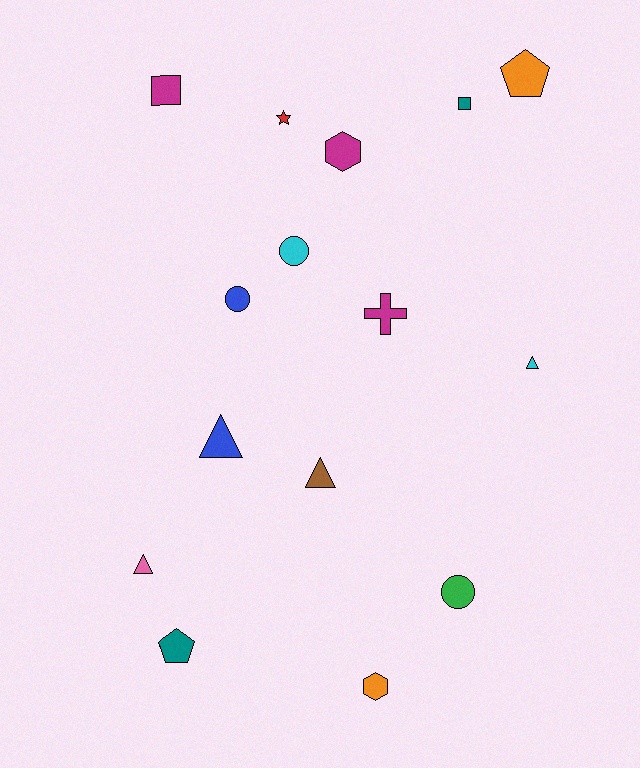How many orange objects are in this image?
There are 2 orange objects.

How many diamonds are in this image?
There are no diamonds.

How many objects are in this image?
There are 15 objects.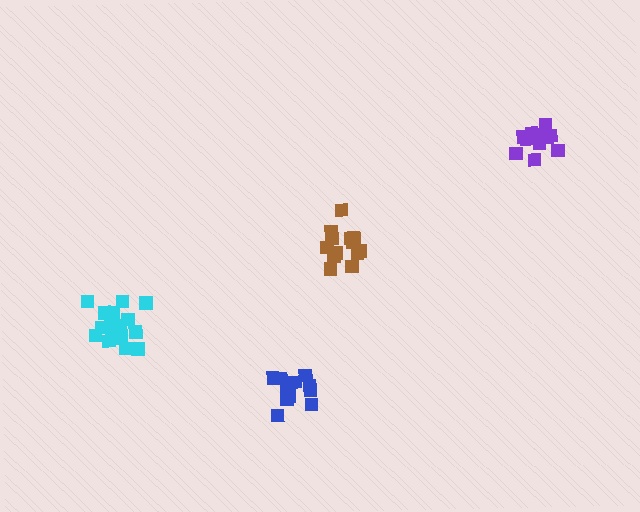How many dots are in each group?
Group 1: 17 dots, Group 2: 14 dots, Group 3: 11 dots, Group 4: 13 dots (55 total).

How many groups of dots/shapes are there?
There are 4 groups.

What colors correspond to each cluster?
The clusters are colored: cyan, purple, blue, brown.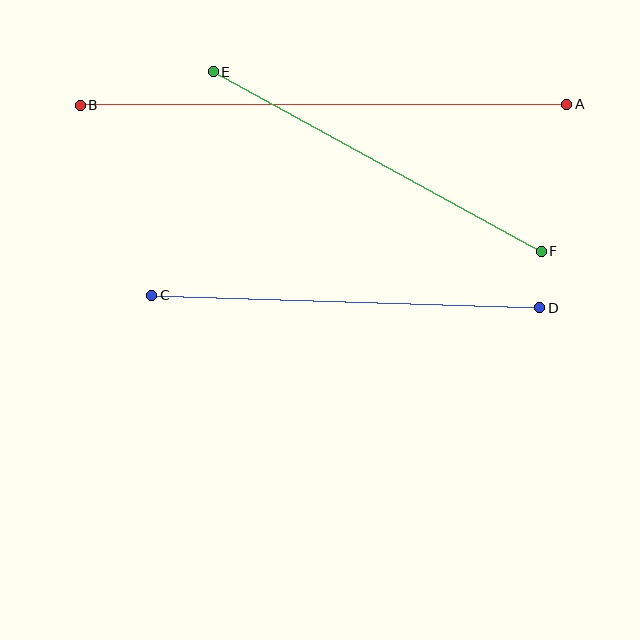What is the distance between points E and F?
The distance is approximately 374 pixels.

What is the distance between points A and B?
The distance is approximately 486 pixels.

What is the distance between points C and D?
The distance is approximately 388 pixels.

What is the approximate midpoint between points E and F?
The midpoint is at approximately (377, 161) pixels.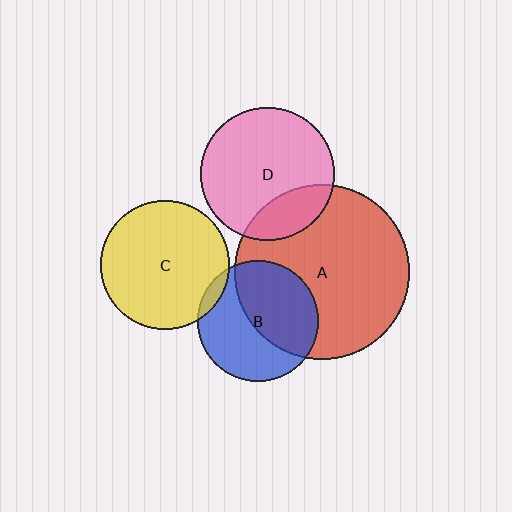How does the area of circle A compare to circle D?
Approximately 1.7 times.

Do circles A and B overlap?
Yes.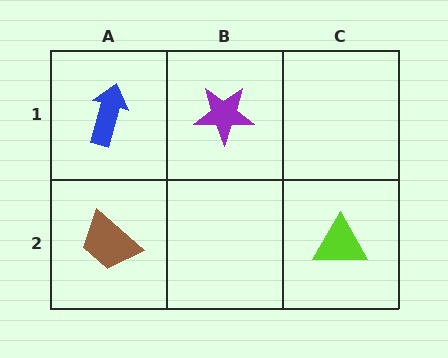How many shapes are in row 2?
2 shapes.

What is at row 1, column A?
A blue arrow.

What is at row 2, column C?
A lime triangle.